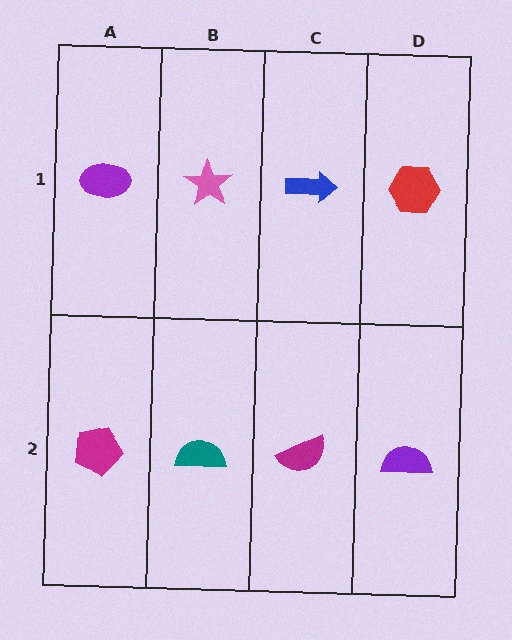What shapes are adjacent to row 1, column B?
A teal semicircle (row 2, column B), a purple ellipse (row 1, column A), a blue arrow (row 1, column C).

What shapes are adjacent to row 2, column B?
A pink star (row 1, column B), a magenta pentagon (row 2, column A), a magenta semicircle (row 2, column C).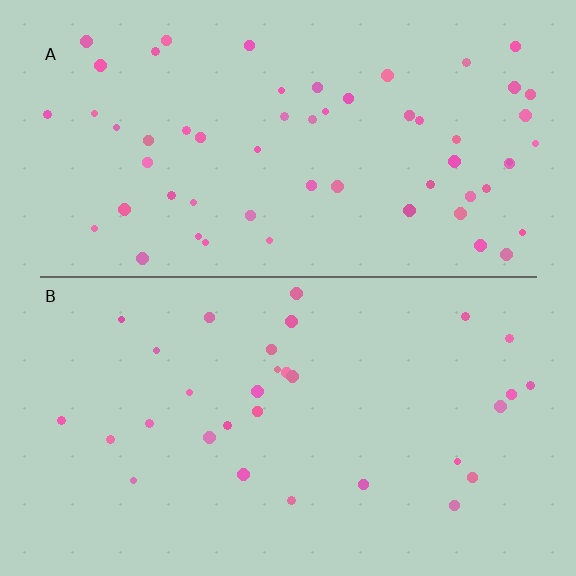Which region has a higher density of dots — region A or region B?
A (the top).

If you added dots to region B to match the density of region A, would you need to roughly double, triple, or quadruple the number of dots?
Approximately double.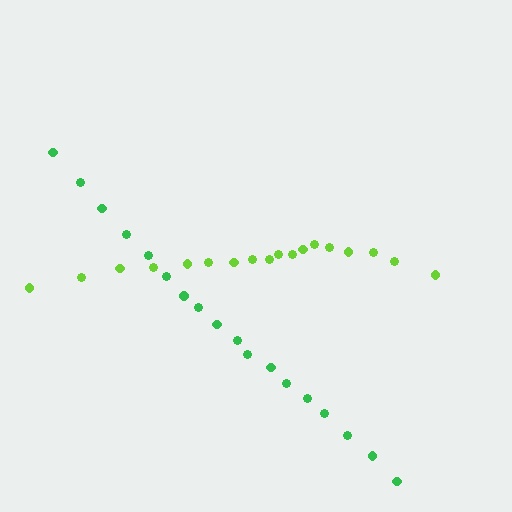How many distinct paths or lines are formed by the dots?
There are 2 distinct paths.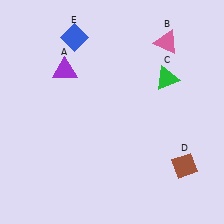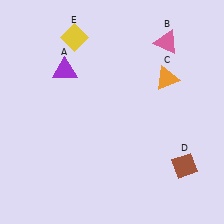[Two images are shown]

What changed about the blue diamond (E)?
In Image 1, E is blue. In Image 2, it changed to yellow.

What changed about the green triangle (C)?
In Image 1, C is green. In Image 2, it changed to orange.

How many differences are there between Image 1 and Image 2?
There are 2 differences between the two images.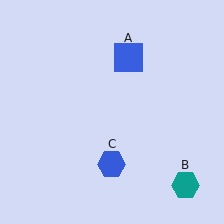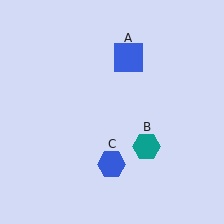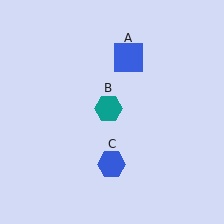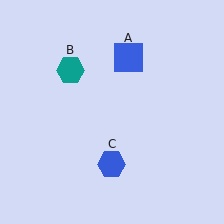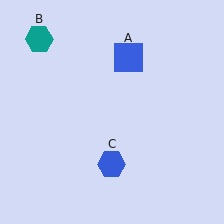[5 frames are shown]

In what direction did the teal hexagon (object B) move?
The teal hexagon (object B) moved up and to the left.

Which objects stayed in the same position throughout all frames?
Blue square (object A) and blue hexagon (object C) remained stationary.